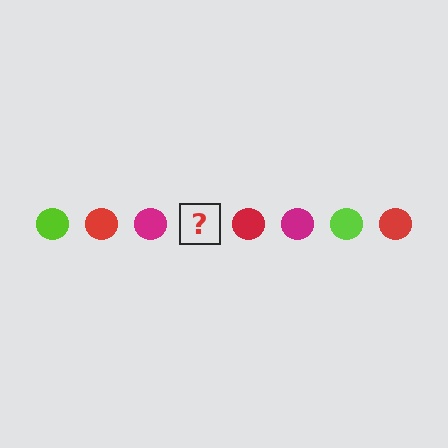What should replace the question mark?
The question mark should be replaced with a lime circle.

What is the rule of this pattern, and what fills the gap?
The rule is that the pattern cycles through lime, red, magenta circles. The gap should be filled with a lime circle.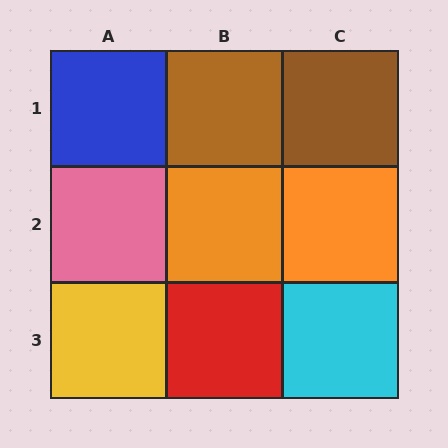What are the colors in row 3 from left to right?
Yellow, red, cyan.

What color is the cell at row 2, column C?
Orange.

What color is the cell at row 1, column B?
Brown.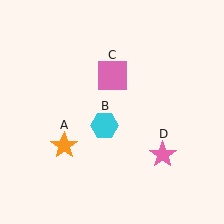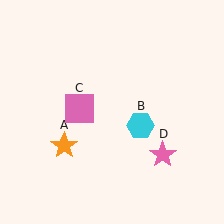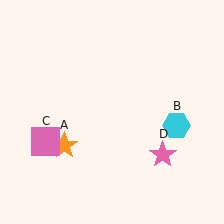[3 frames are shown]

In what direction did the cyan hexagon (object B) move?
The cyan hexagon (object B) moved right.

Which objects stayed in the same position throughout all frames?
Orange star (object A) and pink star (object D) remained stationary.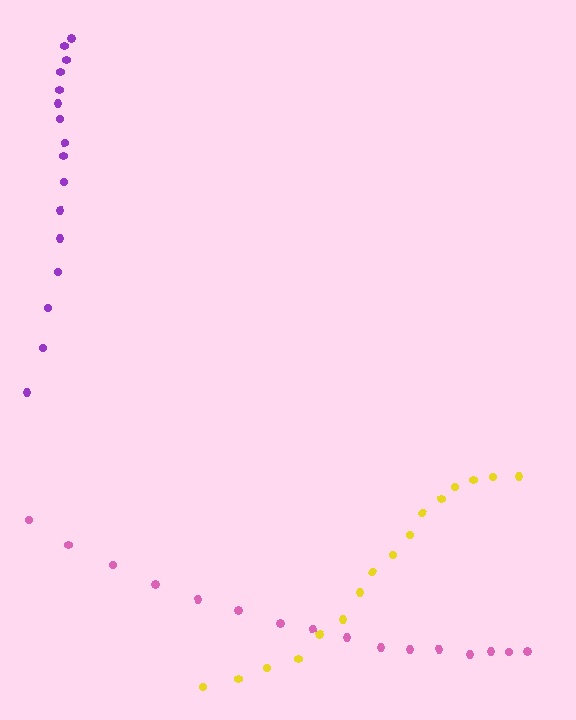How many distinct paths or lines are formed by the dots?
There are 3 distinct paths.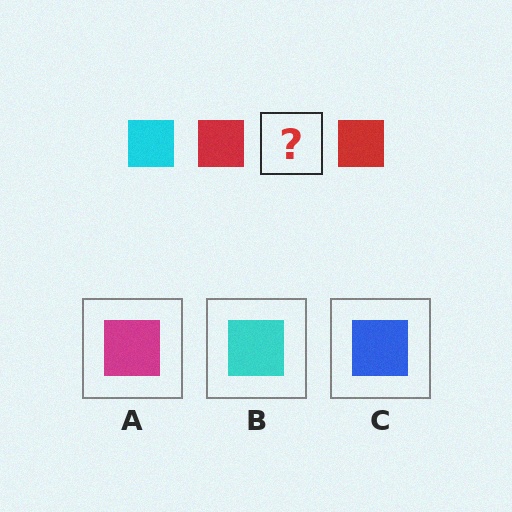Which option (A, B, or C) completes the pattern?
B.